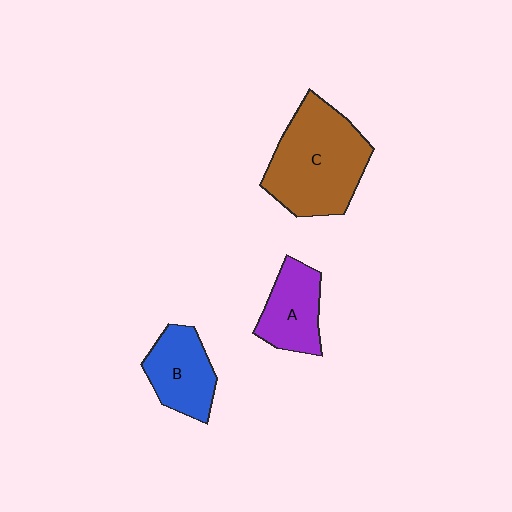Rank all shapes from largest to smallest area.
From largest to smallest: C (brown), B (blue), A (purple).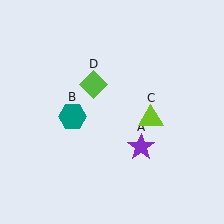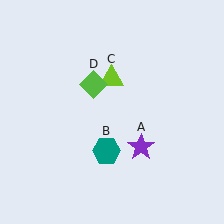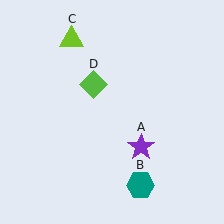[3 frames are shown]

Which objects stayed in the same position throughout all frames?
Purple star (object A) and lime diamond (object D) remained stationary.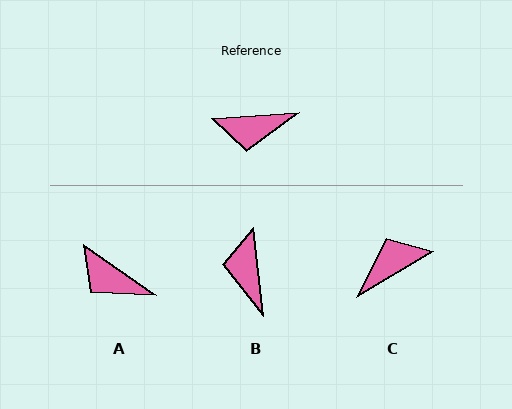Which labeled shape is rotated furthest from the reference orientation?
C, about 153 degrees away.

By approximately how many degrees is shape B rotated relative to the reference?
Approximately 88 degrees clockwise.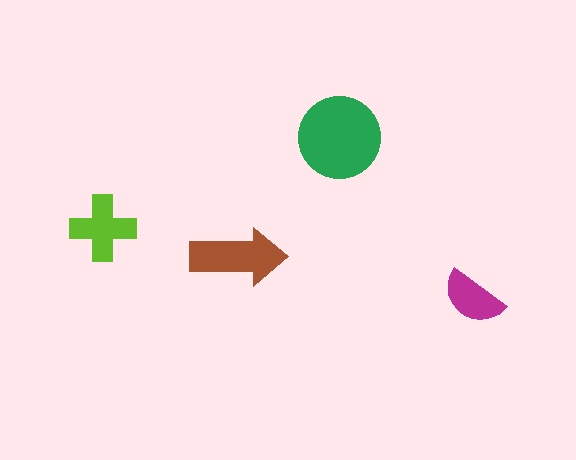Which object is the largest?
The green circle.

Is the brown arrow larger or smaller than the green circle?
Smaller.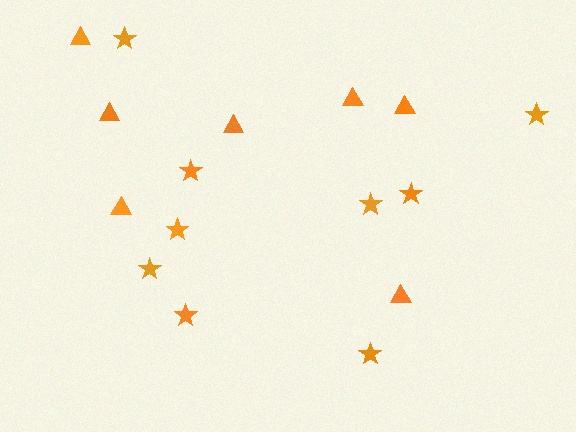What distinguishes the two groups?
There are 2 groups: one group of stars (9) and one group of triangles (7).